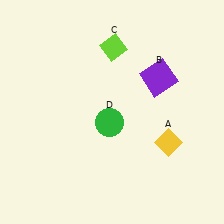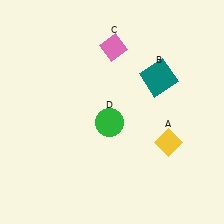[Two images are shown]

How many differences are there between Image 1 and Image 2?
There are 2 differences between the two images.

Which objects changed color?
B changed from purple to teal. C changed from lime to pink.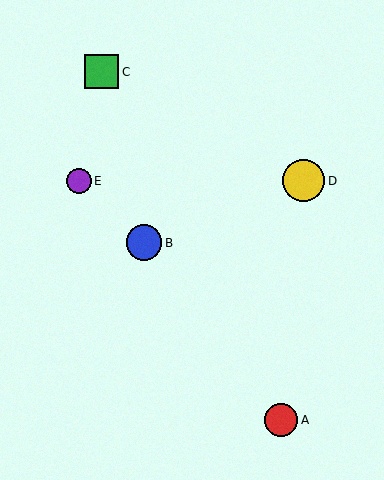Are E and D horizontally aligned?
Yes, both are at y≈181.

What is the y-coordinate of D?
Object D is at y≈181.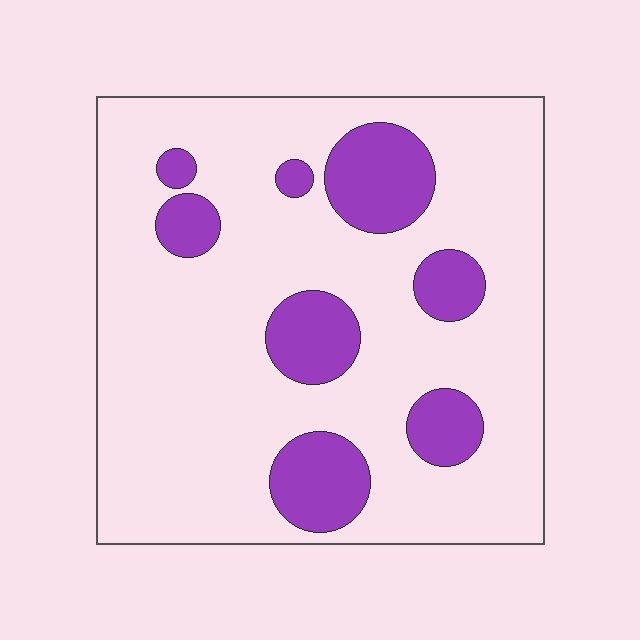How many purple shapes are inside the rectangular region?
8.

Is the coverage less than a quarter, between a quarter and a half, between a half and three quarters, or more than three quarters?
Less than a quarter.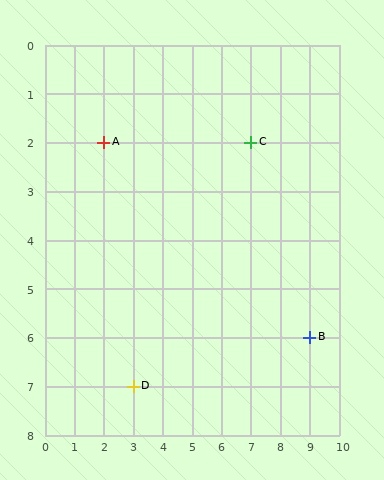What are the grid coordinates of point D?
Point D is at grid coordinates (3, 7).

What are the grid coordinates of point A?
Point A is at grid coordinates (2, 2).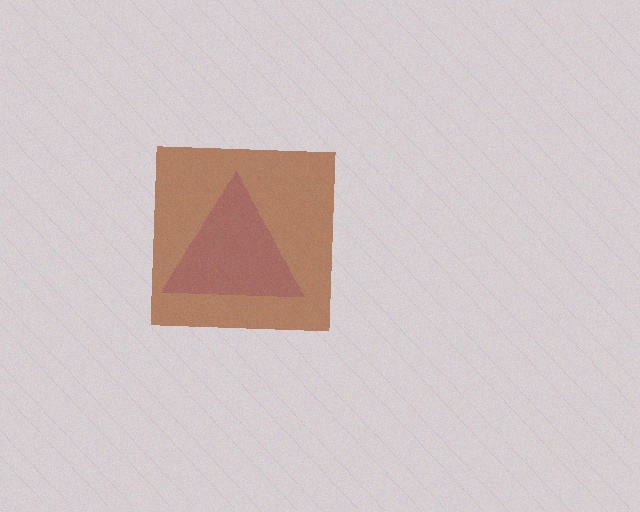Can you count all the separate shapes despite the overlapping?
Yes, there are 2 separate shapes.